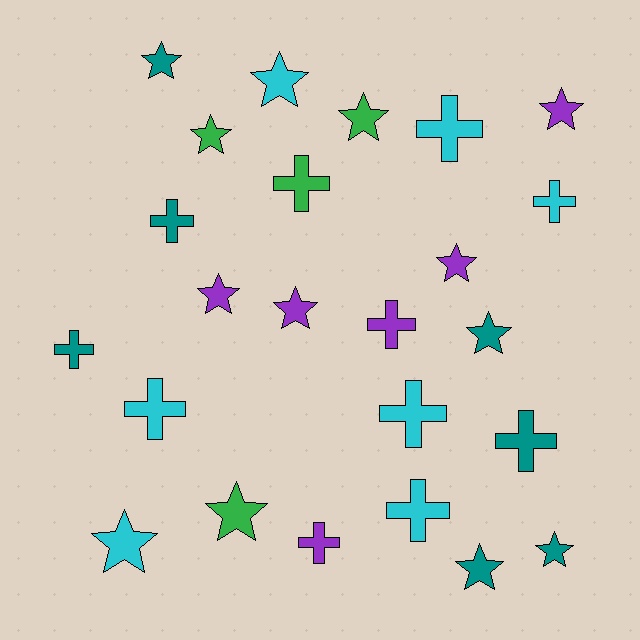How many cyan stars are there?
There are 2 cyan stars.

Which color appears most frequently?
Teal, with 7 objects.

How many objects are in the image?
There are 24 objects.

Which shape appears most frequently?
Star, with 13 objects.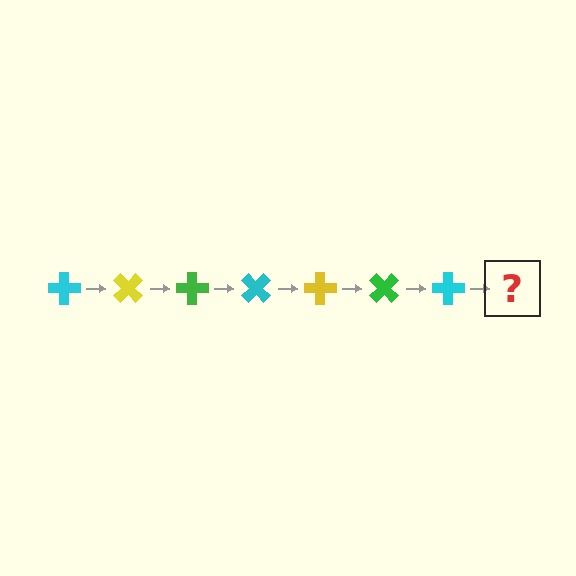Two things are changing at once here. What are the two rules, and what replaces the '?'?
The two rules are that it rotates 45 degrees each step and the color cycles through cyan, yellow, and green. The '?' should be a yellow cross, rotated 315 degrees from the start.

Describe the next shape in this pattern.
It should be a yellow cross, rotated 315 degrees from the start.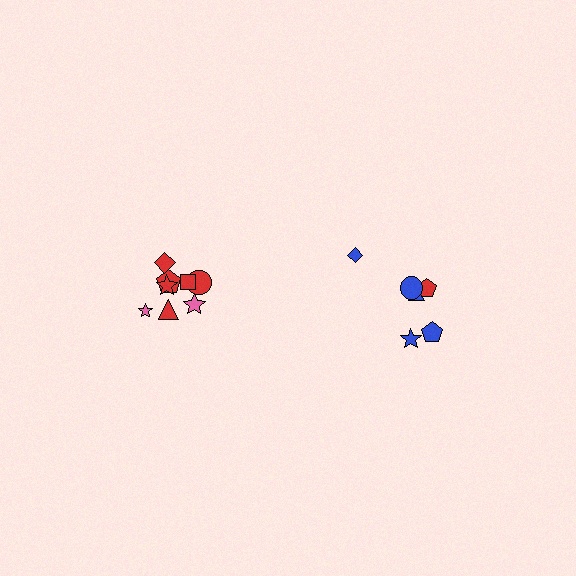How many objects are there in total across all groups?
There are 14 objects.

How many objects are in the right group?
There are 6 objects.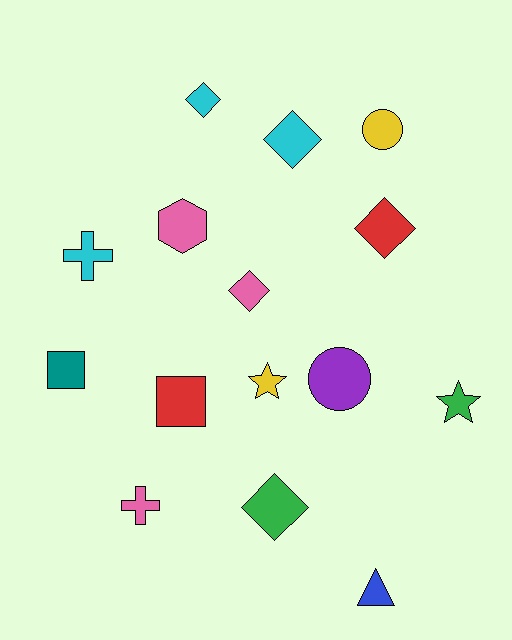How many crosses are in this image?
There are 2 crosses.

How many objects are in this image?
There are 15 objects.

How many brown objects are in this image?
There are no brown objects.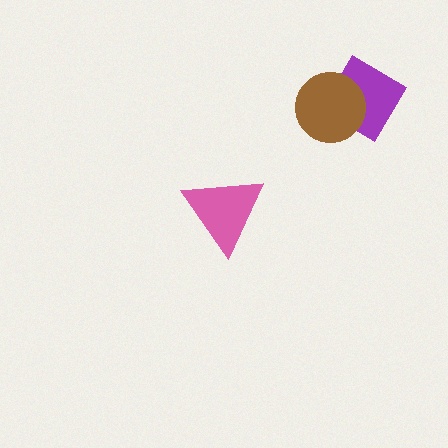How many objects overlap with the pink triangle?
0 objects overlap with the pink triangle.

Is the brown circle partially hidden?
No, no other shape covers it.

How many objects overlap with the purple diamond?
1 object overlaps with the purple diamond.